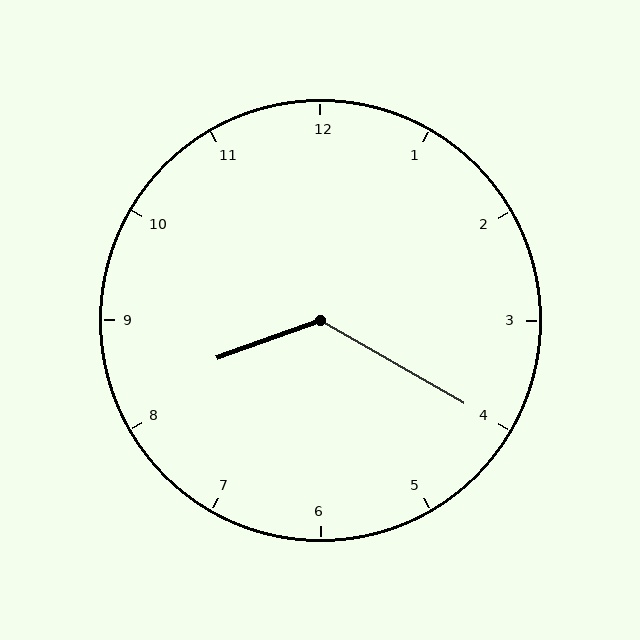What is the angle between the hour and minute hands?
Approximately 130 degrees.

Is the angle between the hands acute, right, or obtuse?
It is obtuse.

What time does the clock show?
8:20.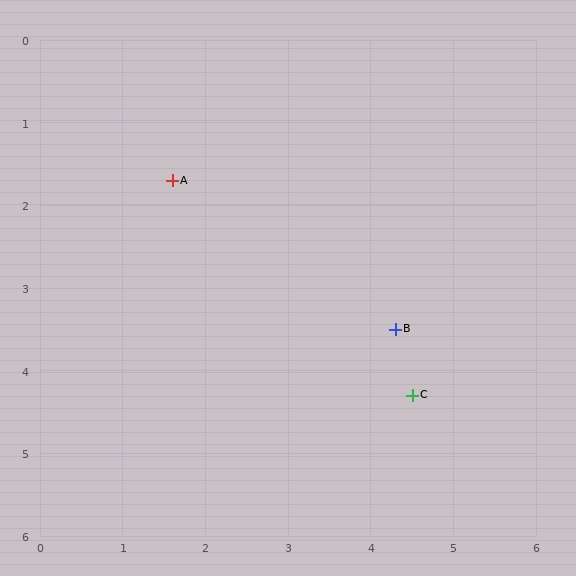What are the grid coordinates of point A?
Point A is at approximately (1.6, 1.7).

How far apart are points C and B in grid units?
Points C and B are about 0.8 grid units apart.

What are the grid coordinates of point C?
Point C is at approximately (4.5, 4.3).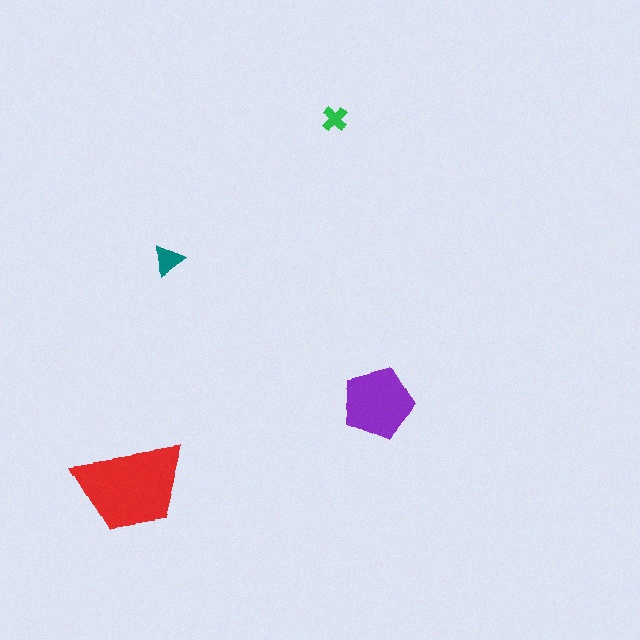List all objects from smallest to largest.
The green cross, the teal triangle, the purple pentagon, the red trapezoid.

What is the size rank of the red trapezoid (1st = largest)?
1st.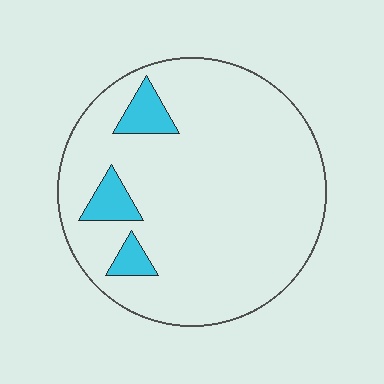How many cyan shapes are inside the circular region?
3.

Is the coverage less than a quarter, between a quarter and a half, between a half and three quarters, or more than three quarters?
Less than a quarter.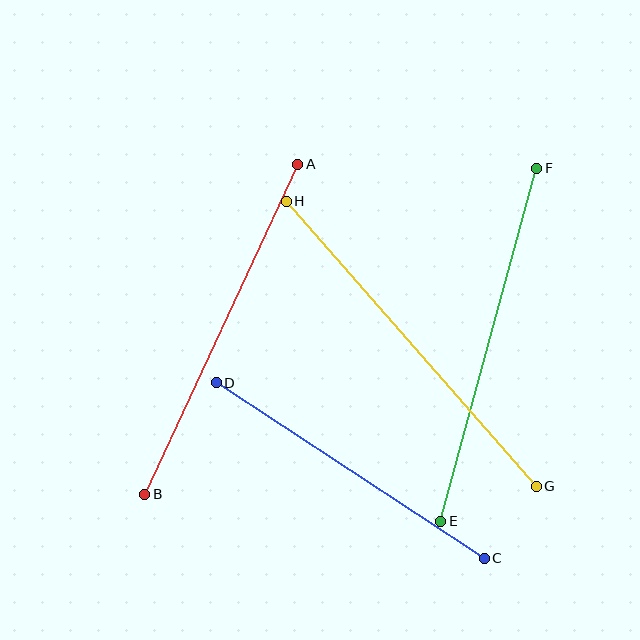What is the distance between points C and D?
The distance is approximately 320 pixels.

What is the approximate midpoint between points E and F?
The midpoint is at approximately (489, 345) pixels.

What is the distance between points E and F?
The distance is approximately 366 pixels.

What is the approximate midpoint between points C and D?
The midpoint is at approximately (350, 471) pixels.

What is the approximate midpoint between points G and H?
The midpoint is at approximately (411, 344) pixels.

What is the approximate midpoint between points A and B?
The midpoint is at approximately (221, 329) pixels.